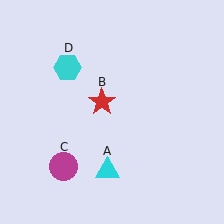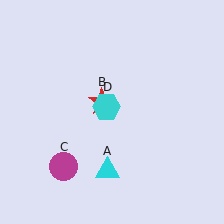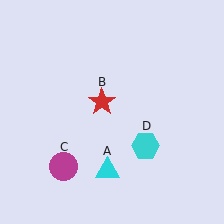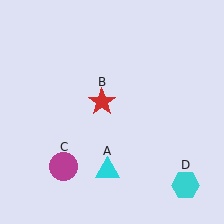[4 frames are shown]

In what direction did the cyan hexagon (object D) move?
The cyan hexagon (object D) moved down and to the right.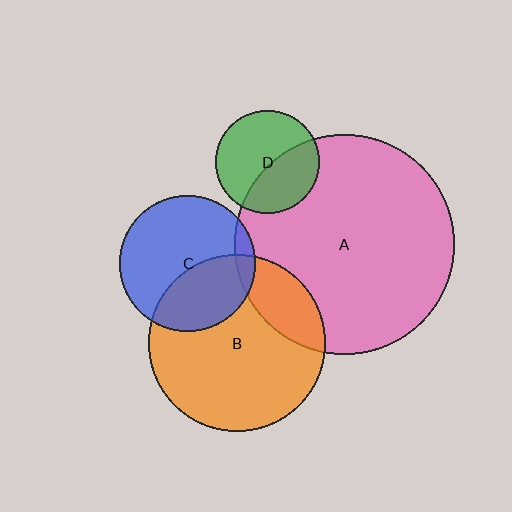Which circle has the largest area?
Circle A (pink).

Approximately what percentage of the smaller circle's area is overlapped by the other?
Approximately 10%.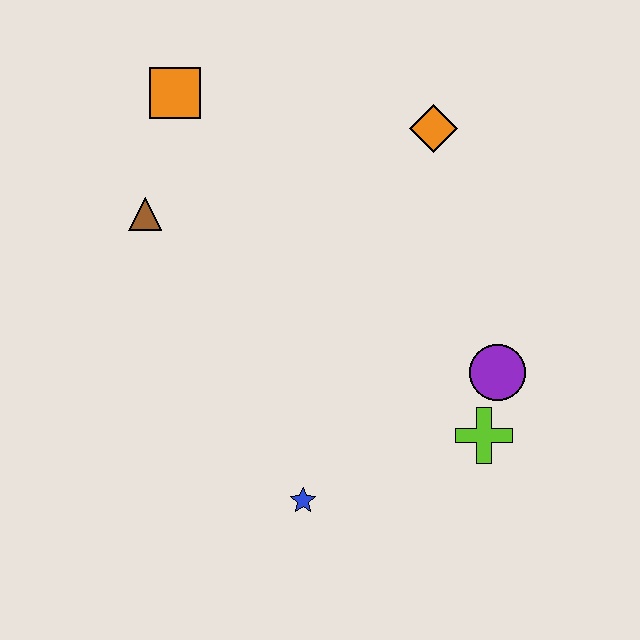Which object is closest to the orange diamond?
The purple circle is closest to the orange diamond.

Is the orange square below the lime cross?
No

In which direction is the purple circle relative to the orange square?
The purple circle is to the right of the orange square.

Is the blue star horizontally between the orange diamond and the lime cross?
No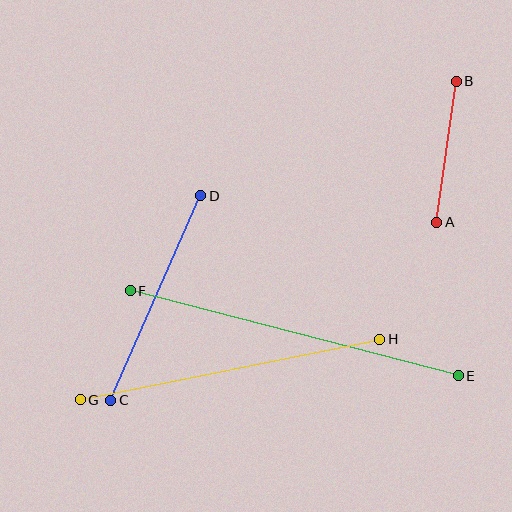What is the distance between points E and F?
The distance is approximately 339 pixels.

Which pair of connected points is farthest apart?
Points E and F are farthest apart.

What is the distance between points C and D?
The distance is approximately 223 pixels.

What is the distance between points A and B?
The distance is approximately 143 pixels.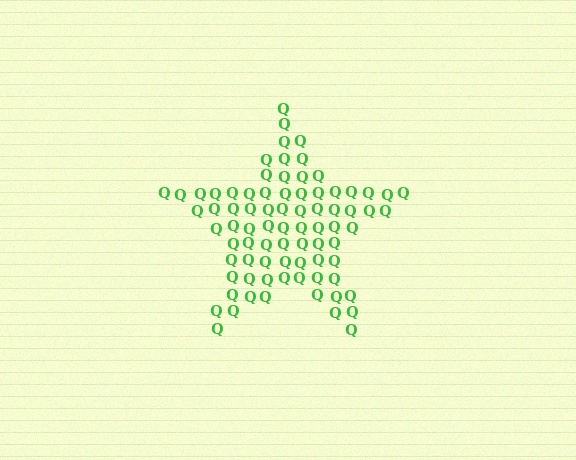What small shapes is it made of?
It is made of small letter Q's.